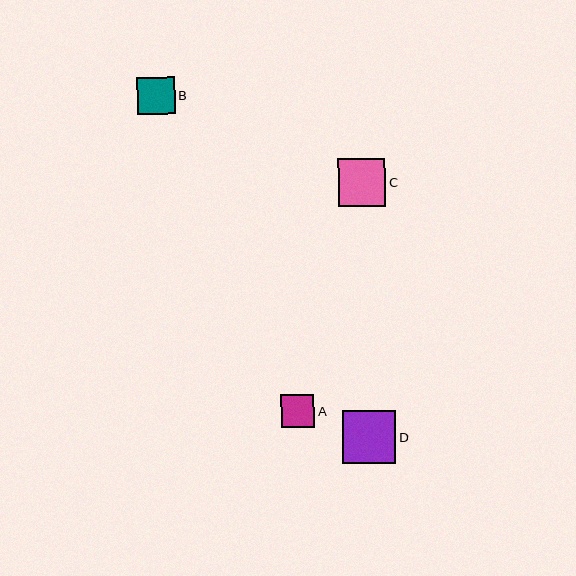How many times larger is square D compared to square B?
Square D is approximately 1.4 times the size of square B.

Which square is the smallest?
Square A is the smallest with a size of approximately 34 pixels.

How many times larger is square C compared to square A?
Square C is approximately 1.4 times the size of square A.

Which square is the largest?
Square D is the largest with a size of approximately 53 pixels.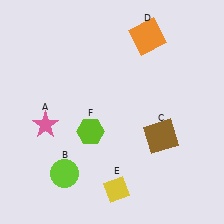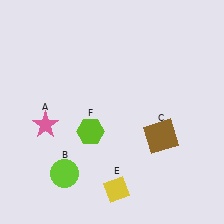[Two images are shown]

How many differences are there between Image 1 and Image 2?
There is 1 difference between the two images.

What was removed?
The orange square (D) was removed in Image 2.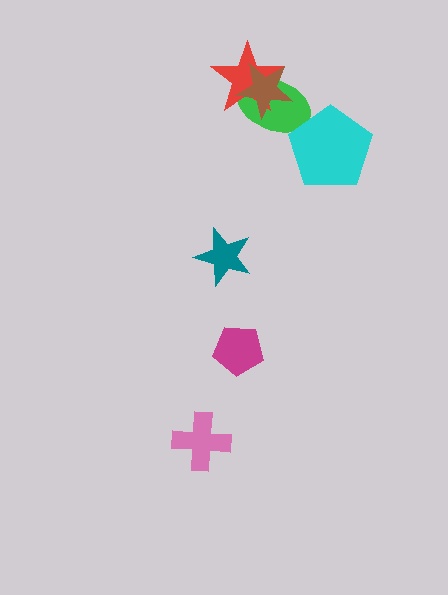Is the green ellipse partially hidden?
Yes, it is partially covered by another shape.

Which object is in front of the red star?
The brown star is in front of the red star.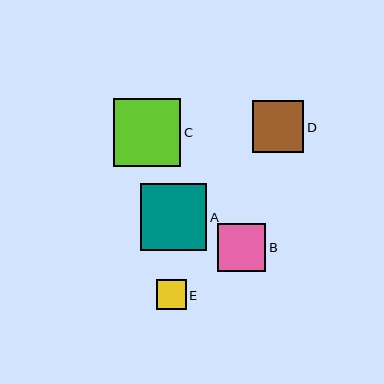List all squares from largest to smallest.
From largest to smallest: C, A, D, B, E.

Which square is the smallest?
Square E is the smallest with a size of approximately 30 pixels.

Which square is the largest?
Square C is the largest with a size of approximately 67 pixels.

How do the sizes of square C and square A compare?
Square C and square A are approximately the same size.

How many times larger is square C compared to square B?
Square C is approximately 1.4 times the size of square B.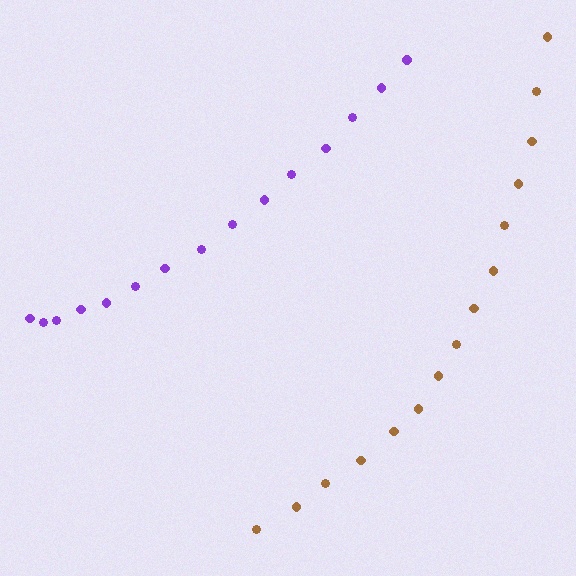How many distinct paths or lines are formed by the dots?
There are 2 distinct paths.